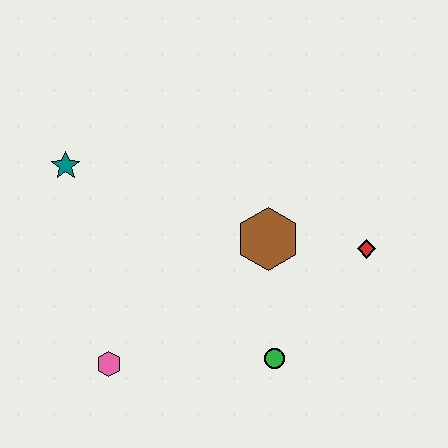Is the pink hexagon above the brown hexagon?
No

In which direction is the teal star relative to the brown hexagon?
The teal star is to the left of the brown hexagon.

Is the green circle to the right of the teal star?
Yes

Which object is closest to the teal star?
The pink hexagon is closest to the teal star.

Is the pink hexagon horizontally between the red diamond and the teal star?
Yes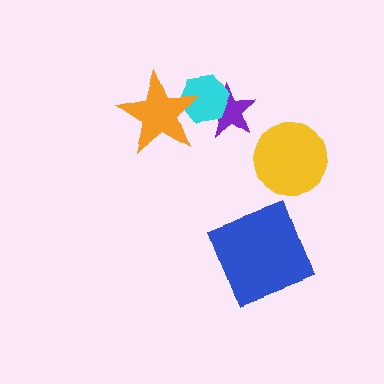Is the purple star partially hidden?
Yes, it is partially covered by another shape.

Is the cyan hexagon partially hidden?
Yes, it is partially covered by another shape.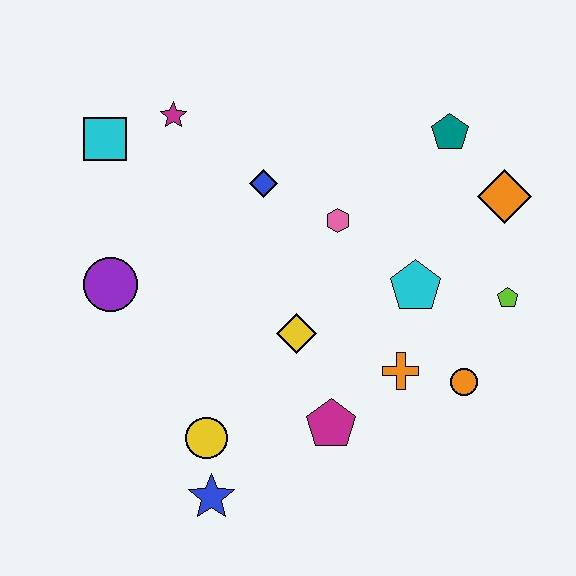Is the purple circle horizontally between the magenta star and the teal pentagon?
No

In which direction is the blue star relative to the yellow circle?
The blue star is below the yellow circle.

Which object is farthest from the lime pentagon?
The cyan square is farthest from the lime pentagon.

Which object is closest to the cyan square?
The magenta star is closest to the cyan square.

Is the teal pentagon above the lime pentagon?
Yes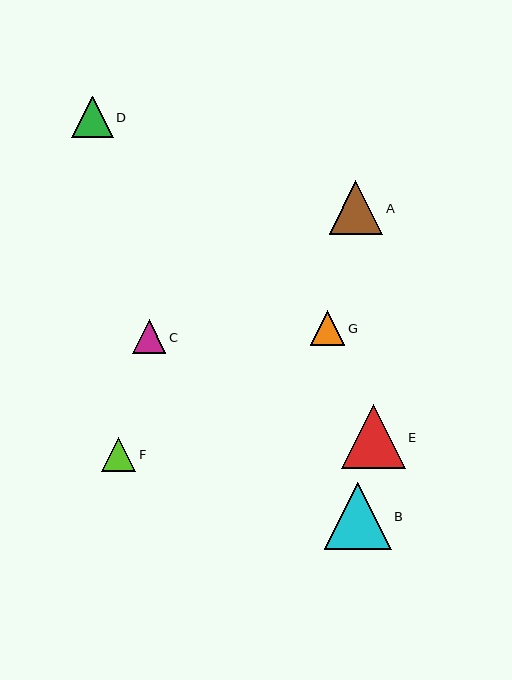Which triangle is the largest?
Triangle B is the largest with a size of approximately 67 pixels.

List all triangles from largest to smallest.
From largest to smallest: B, E, A, D, G, F, C.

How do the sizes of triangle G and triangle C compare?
Triangle G and triangle C are approximately the same size.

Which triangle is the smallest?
Triangle C is the smallest with a size of approximately 33 pixels.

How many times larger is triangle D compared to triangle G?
Triangle D is approximately 1.2 times the size of triangle G.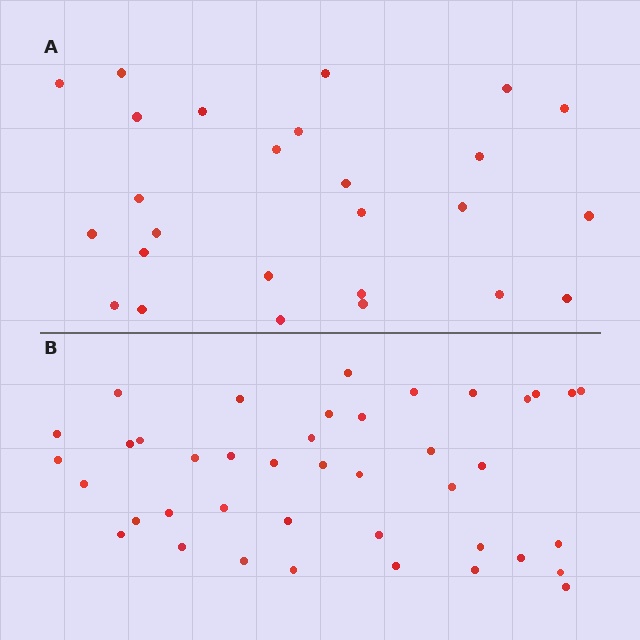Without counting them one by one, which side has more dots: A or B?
Region B (the bottom region) has more dots.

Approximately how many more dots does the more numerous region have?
Region B has approximately 15 more dots than region A.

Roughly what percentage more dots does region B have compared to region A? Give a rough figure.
About 60% more.